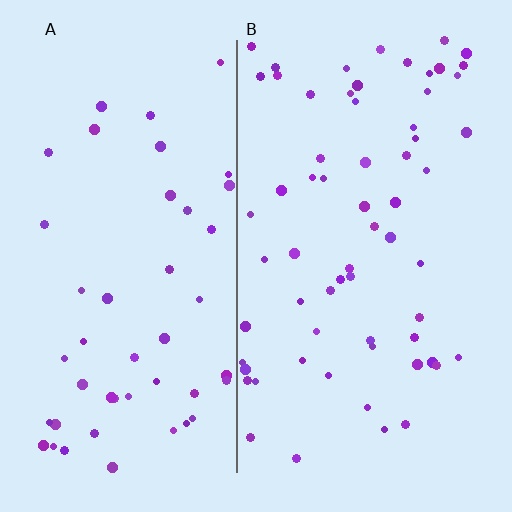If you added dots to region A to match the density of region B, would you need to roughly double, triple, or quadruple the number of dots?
Approximately double.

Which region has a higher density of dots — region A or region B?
B (the right).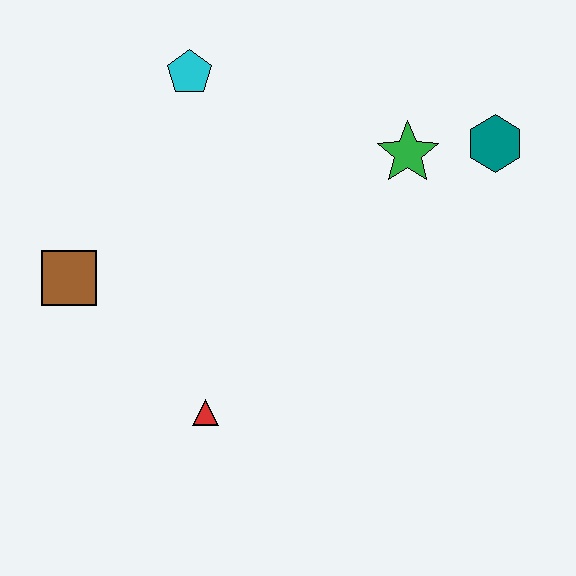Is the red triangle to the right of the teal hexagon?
No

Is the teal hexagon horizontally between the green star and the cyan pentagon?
No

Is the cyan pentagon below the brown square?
No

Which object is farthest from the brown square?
The teal hexagon is farthest from the brown square.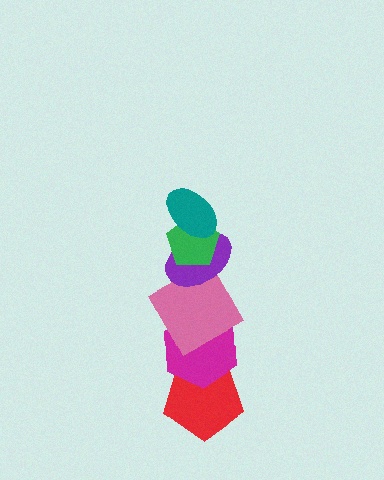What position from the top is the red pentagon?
The red pentagon is 6th from the top.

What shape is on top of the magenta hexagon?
The pink square is on top of the magenta hexagon.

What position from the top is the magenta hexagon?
The magenta hexagon is 5th from the top.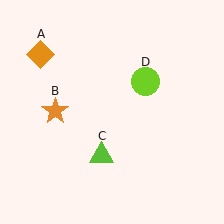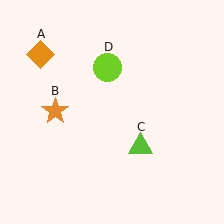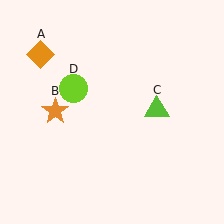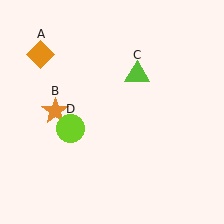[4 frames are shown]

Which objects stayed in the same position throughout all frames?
Orange diamond (object A) and orange star (object B) remained stationary.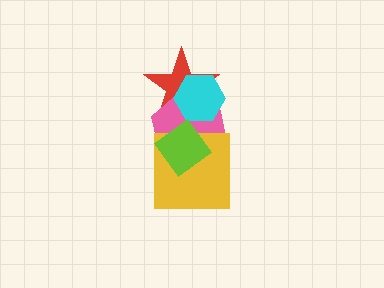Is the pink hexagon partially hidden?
Yes, it is partially covered by another shape.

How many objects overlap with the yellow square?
2 objects overlap with the yellow square.